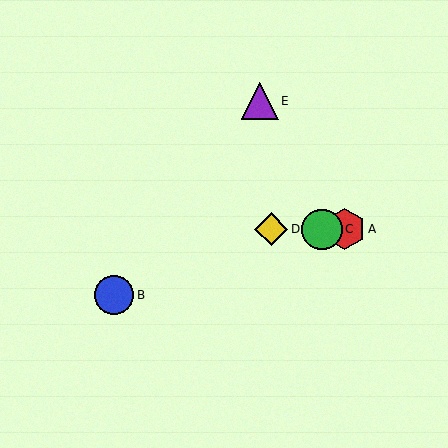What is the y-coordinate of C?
Object C is at y≈229.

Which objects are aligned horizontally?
Objects A, C, D are aligned horizontally.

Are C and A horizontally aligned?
Yes, both are at y≈229.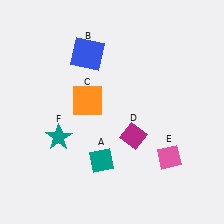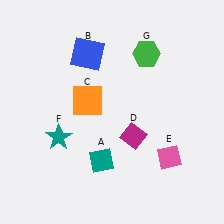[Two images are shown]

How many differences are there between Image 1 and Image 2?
There is 1 difference between the two images.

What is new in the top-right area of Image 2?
A green hexagon (G) was added in the top-right area of Image 2.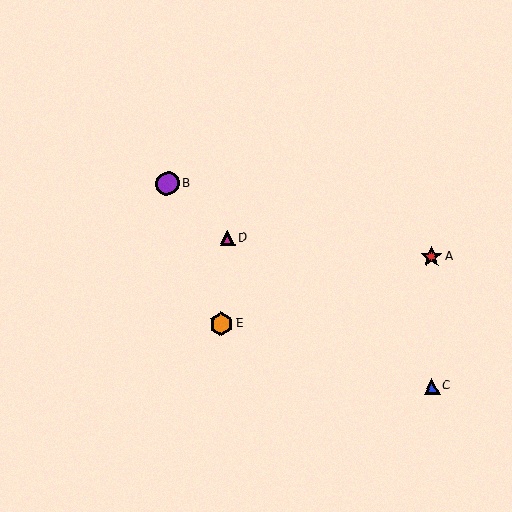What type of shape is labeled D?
Shape D is a magenta triangle.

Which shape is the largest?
The orange hexagon (labeled E) is the largest.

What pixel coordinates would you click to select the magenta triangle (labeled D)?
Click at (227, 238) to select the magenta triangle D.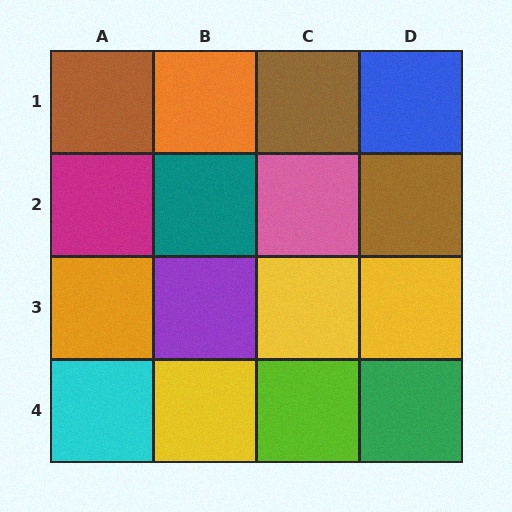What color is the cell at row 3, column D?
Yellow.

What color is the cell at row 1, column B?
Orange.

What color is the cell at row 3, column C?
Yellow.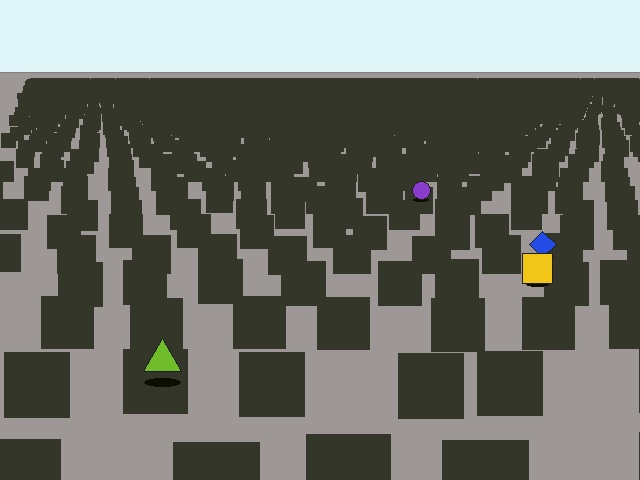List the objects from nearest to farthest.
From nearest to farthest: the lime triangle, the yellow square, the blue diamond, the purple circle.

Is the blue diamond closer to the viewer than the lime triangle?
No. The lime triangle is closer — you can tell from the texture gradient: the ground texture is coarser near it.